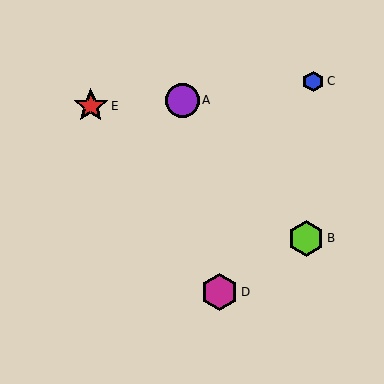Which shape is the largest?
The magenta hexagon (labeled D) is the largest.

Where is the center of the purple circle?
The center of the purple circle is at (182, 100).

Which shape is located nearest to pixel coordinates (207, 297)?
The magenta hexagon (labeled D) at (219, 292) is nearest to that location.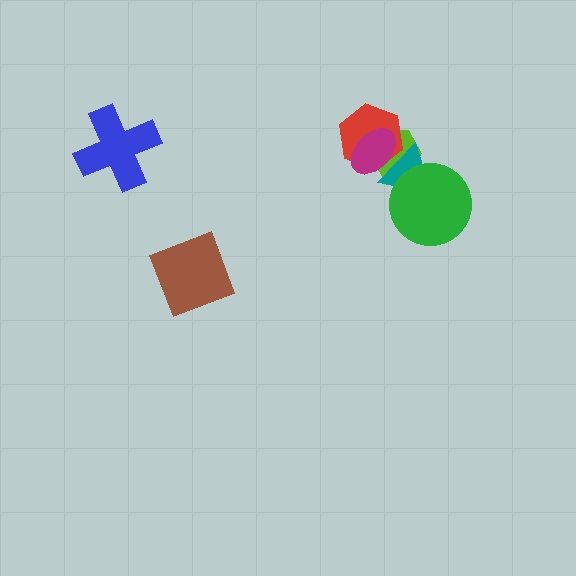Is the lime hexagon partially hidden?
Yes, it is partially covered by another shape.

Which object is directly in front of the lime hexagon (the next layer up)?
The red hexagon is directly in front of the lime hexagon.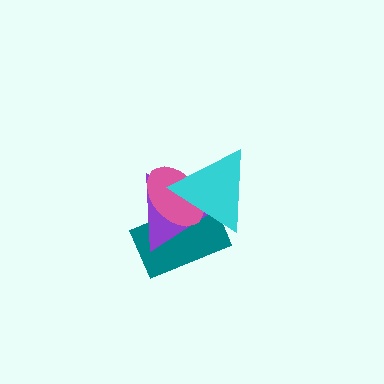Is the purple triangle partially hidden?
Yes, it is partially covered by another shape.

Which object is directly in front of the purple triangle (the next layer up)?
The pink ellipse is directly in front of the purple triangle.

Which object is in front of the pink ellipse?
The cyan triangle is in front of the pink ellipse.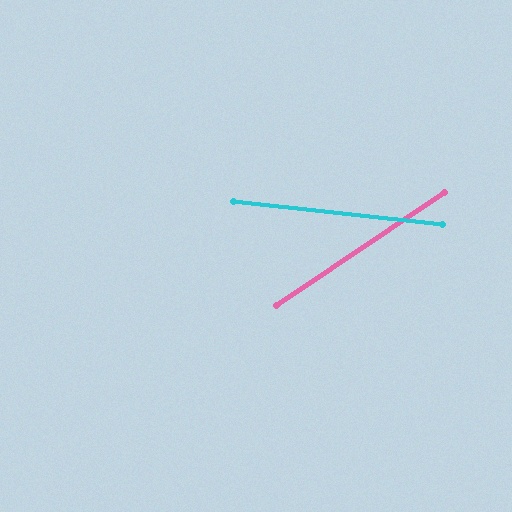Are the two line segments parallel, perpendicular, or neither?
Neither parallel nor perpendicular — they differ by about 40°.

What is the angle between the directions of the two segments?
Approximately 40 degrees.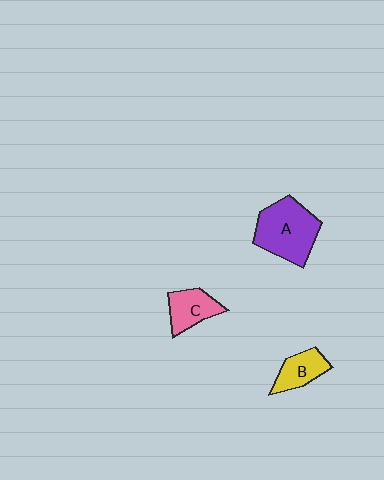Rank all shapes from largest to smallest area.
From largest to smallest: A (purple), C (pink), B (yellow).